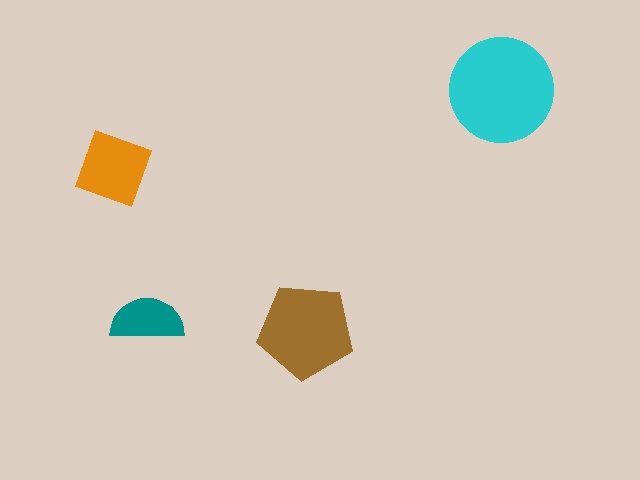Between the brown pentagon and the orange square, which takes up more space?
The brown pentagon.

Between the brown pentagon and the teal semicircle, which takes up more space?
The brown pentagon.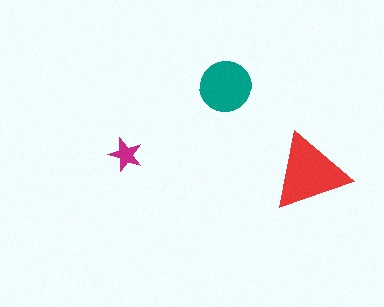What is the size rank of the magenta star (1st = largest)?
3rd.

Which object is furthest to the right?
The red triangle is rightmost.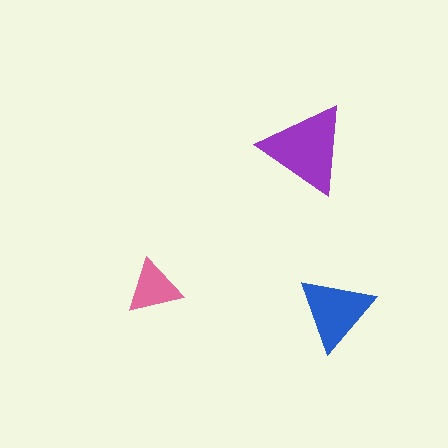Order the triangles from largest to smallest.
the purple one, the blue one, the pink one.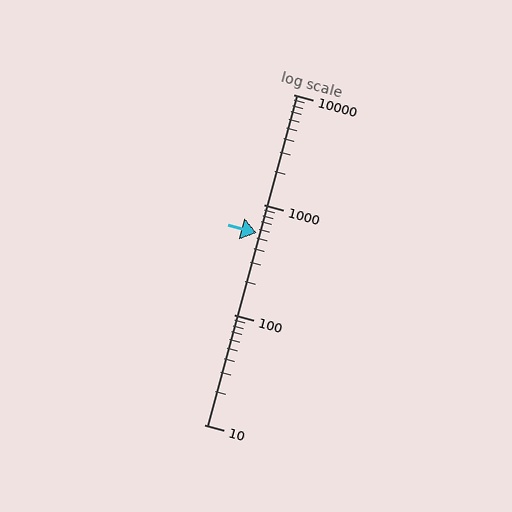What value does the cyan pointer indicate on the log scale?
The pointer indicates approximately 550.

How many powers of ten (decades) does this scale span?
The scale spans 3 decades, from 10 to 10000.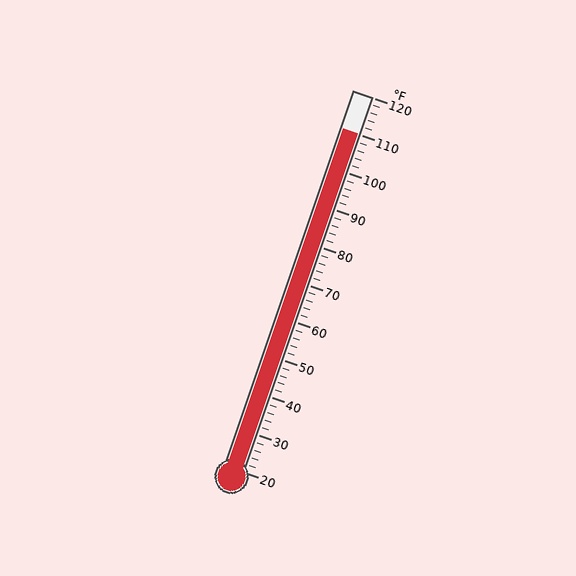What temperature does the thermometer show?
The thermometer shows approximately 110°F.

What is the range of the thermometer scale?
The thermometer scale ranges from 20°F to 120°F.